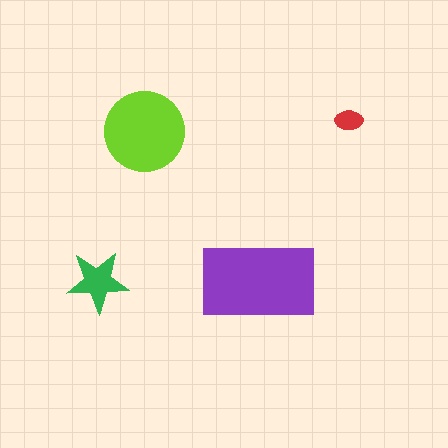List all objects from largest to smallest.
The purple rectangle, the lime circle, the green star, the red ellipse.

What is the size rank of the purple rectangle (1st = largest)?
1st.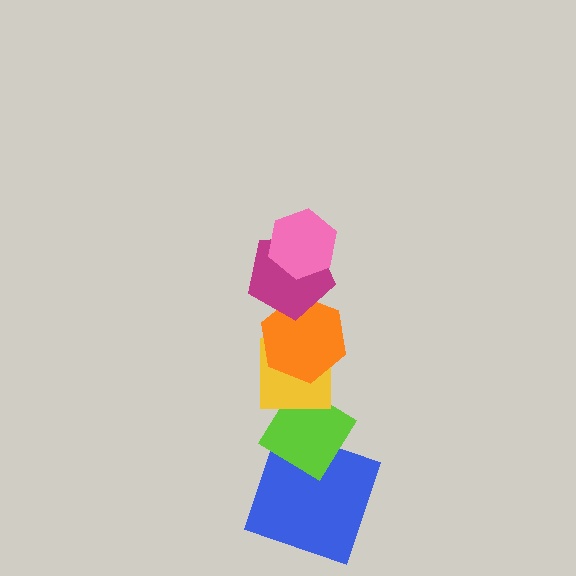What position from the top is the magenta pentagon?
The magenta pentagon is 2nd from the top.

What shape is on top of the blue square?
The lime diamond is on top of the blue square.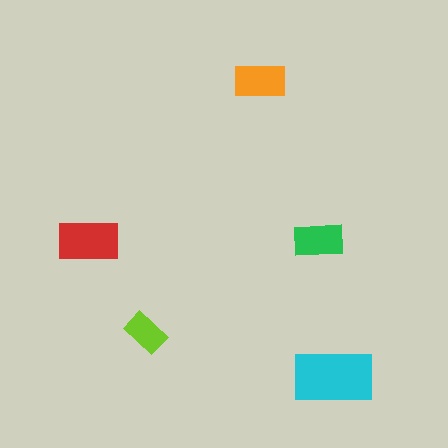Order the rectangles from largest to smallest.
the cyan one, the red one, the orange one, the green one, the lime one.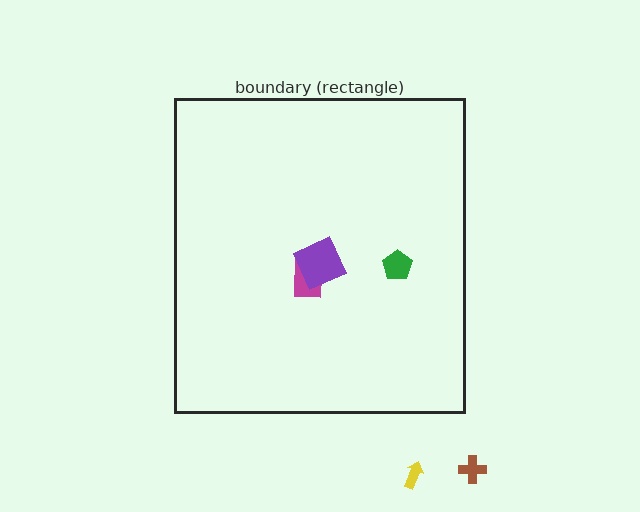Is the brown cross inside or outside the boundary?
Outside.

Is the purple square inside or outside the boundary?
Inside.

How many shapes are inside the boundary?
3 inside, 2 outside.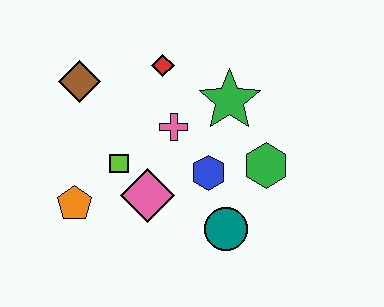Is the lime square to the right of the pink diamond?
No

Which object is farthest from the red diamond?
The teal circle is farthest from the red diamond.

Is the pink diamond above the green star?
No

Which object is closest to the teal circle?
The blue hexagon is closest to the teal circle.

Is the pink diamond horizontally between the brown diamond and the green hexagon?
Yes